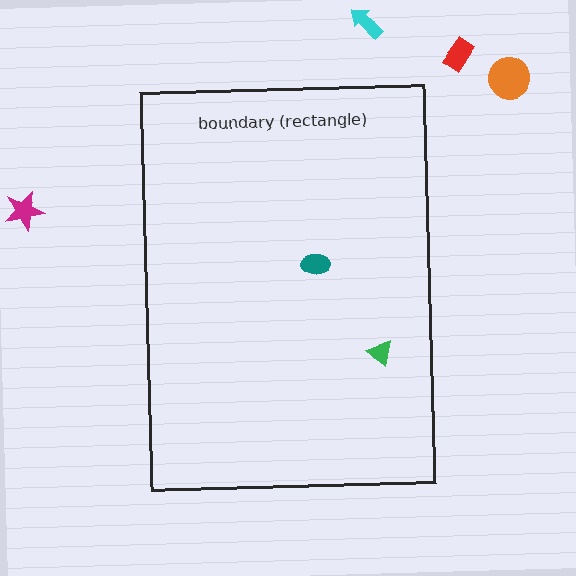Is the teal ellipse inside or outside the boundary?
Inside.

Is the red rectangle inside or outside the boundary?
Outside.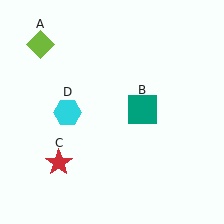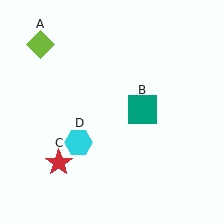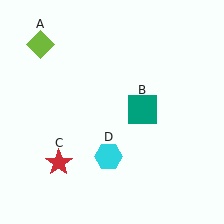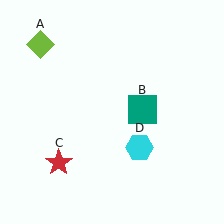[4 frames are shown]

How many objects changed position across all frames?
1 object changed position: cyan hexagon (object D).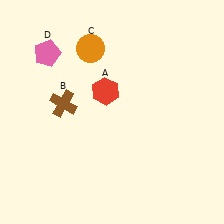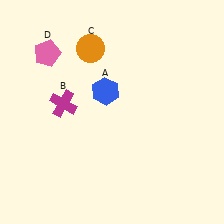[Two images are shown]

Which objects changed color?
A changed from red to blue. B changed from brown to magenta.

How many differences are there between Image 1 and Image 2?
There are 2 differences between the two images.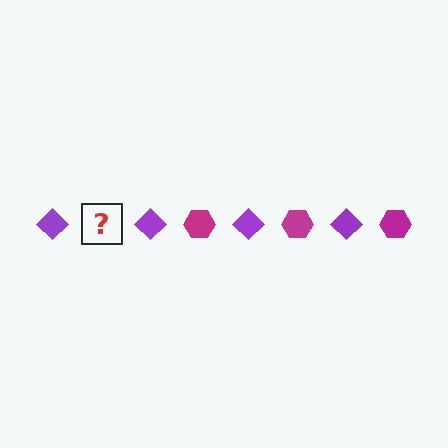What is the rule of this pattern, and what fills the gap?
The rule is that the pattern alternates between purple diamond and magenta hexagon. The gap should be filled with a magenta hexagon.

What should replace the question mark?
The question mark should be replaced with a magenta hexagon.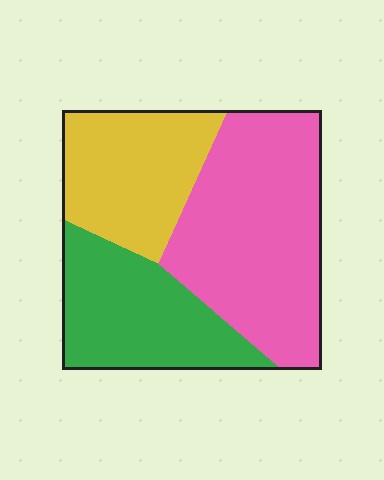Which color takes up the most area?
Pink, at roughly 45%.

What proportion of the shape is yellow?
Yellow takes up about one quarter (1/4) of the shape.